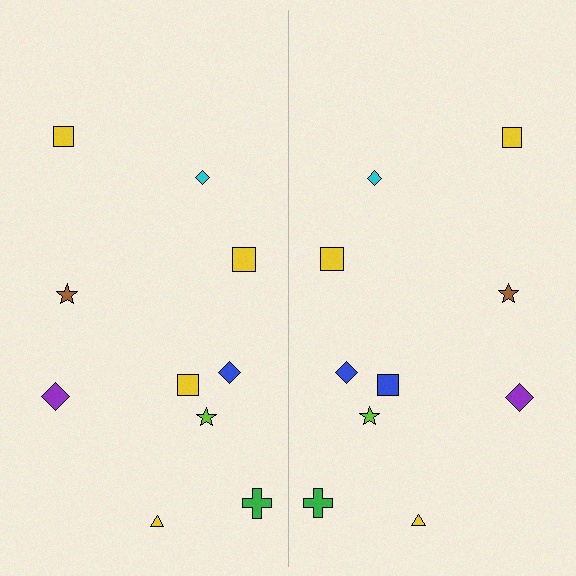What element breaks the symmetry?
The blue square on the right side breaks the symmetry — its mirror counterpart is yellow.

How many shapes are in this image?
There are 20 shapes in this image.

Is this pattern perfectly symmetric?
No, the pattern is not perfectly symmetric. The blue square on the right side breaks the symmetry — its mirror counterpart is yellow.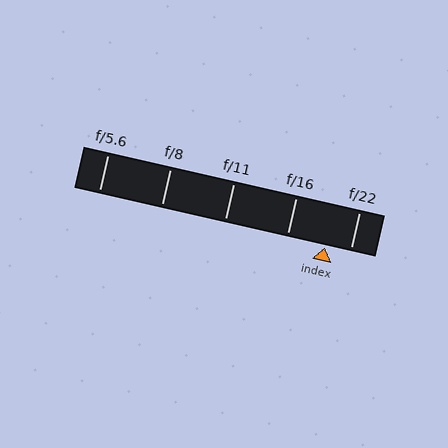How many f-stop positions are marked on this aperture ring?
There are 5 f-stop positions marked.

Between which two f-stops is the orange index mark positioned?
The index mark is between f/16 and f/22.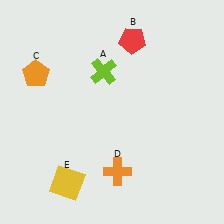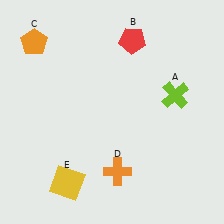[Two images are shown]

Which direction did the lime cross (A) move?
The lime cross (A) moved right.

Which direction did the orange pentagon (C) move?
The orange pentagon (C) moved up.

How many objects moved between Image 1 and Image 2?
2 objects moved between the two images.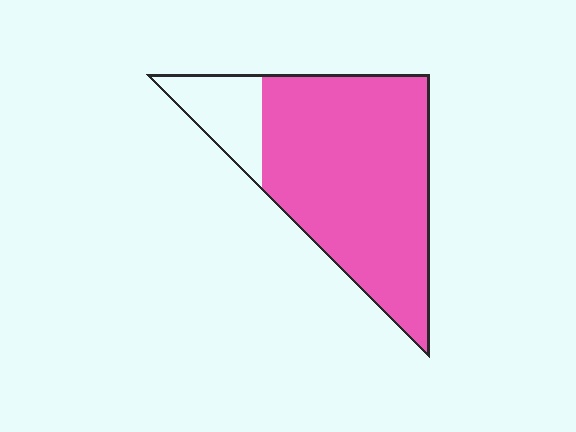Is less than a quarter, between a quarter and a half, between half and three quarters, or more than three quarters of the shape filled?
More than three quarters.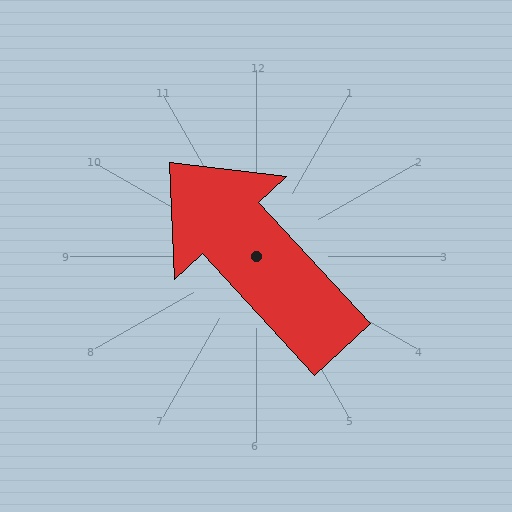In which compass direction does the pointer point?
Northwest.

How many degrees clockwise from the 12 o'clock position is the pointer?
Approximately 317 degrees.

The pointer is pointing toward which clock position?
Roughly 11 o'clock.